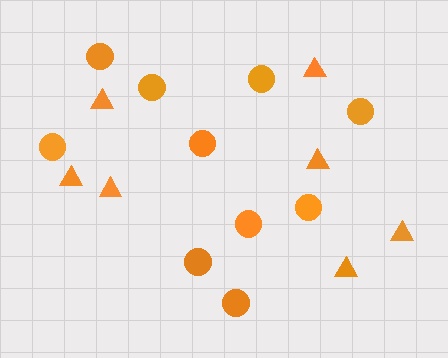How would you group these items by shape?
There are 2 groups: one group of triangles (7) and one group of circles (10).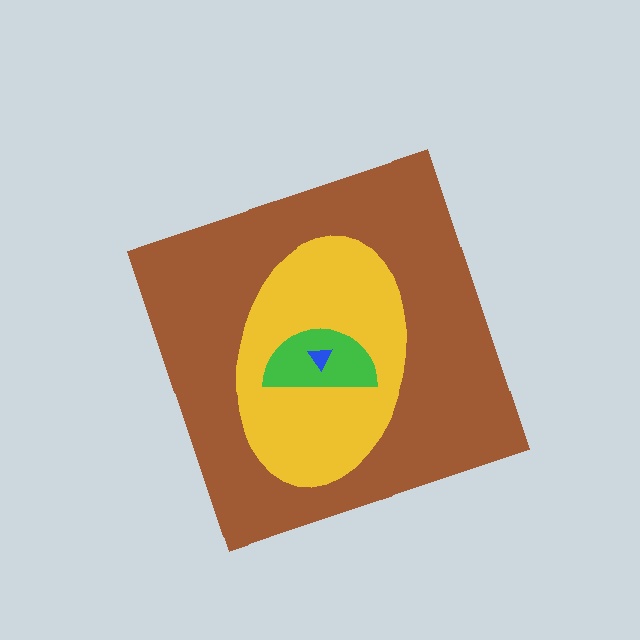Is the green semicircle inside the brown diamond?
Yes.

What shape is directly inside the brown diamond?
The yellow ellipse.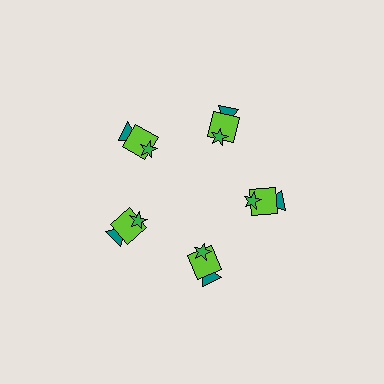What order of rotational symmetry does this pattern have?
This pattern has 5-fold rotational symmetry.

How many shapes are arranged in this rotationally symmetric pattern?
There are 15 shapes, arranged in 5 groups of 3.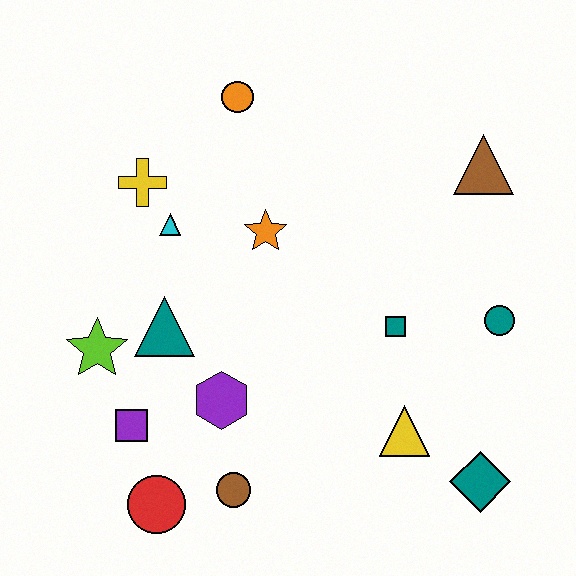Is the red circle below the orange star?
Yes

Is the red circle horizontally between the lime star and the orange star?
Yes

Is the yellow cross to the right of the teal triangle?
No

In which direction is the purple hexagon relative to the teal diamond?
The purple hexagon is to the left of the teal diamond.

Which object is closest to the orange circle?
The yellow cross is closest to the orange circle.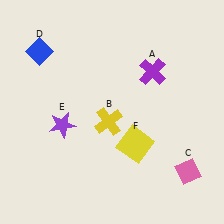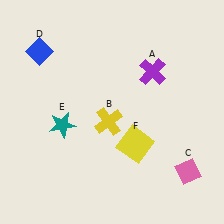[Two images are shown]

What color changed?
The star (E) changed from purple in Image 1 to teal in Image 2.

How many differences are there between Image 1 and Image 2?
There is 1 difference between the two images.